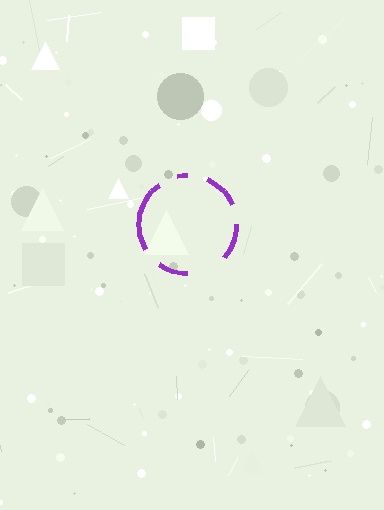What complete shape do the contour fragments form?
The contour fragments form a circle.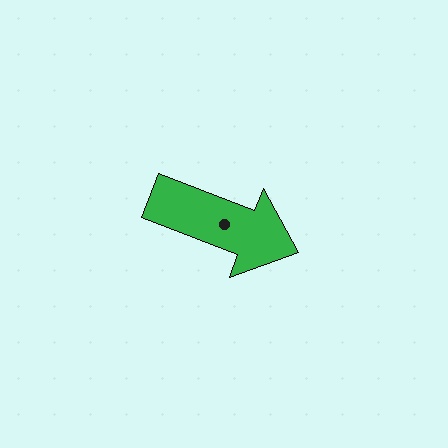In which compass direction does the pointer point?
East.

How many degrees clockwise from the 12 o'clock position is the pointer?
Approximately 111 degrees.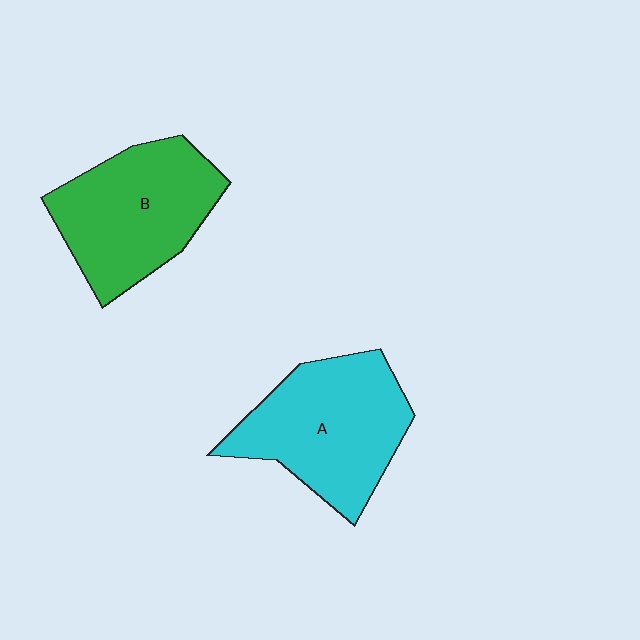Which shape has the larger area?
Shape A (cyan).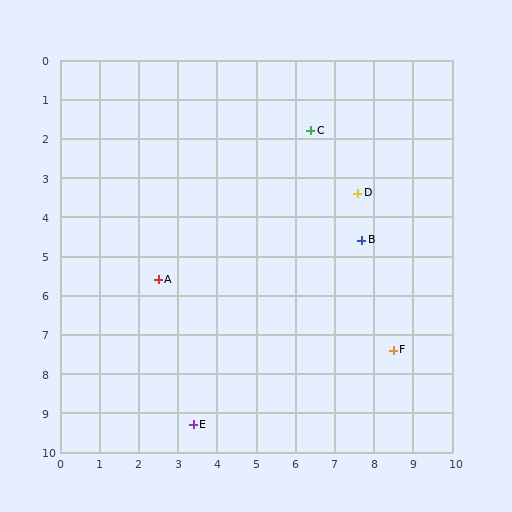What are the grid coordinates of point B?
Point B is at approximately (7.7, 4.6).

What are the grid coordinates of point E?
Point E is at approximately (3.4, 9.3).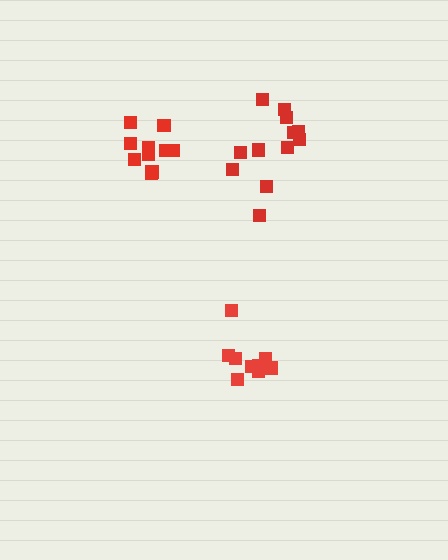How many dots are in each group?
Group 1: 9 dots, Group 2: 12 dots, Group 3: 10 dots (31 total).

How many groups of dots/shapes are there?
There are 3 groups.